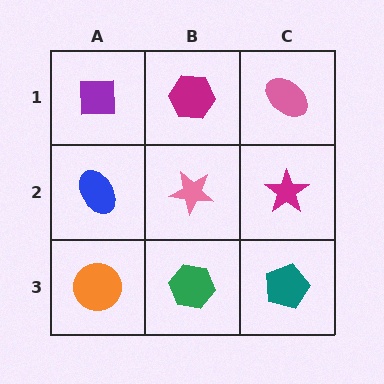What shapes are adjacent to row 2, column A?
A purple square (row 1, column A), an orange circle (row 3, column A), a pink star (row 2, column B).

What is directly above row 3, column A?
A blue ellipse.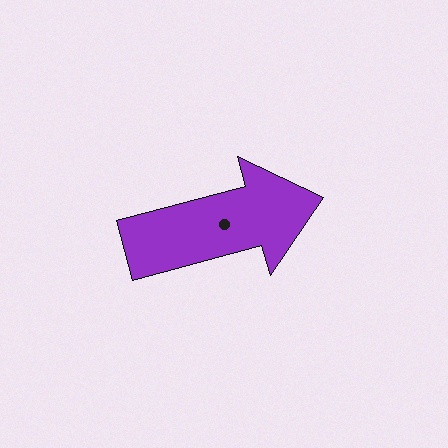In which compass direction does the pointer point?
East.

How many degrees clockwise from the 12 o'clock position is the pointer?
Approximately 75 degrees.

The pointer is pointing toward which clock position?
Roughly 2 o'clock.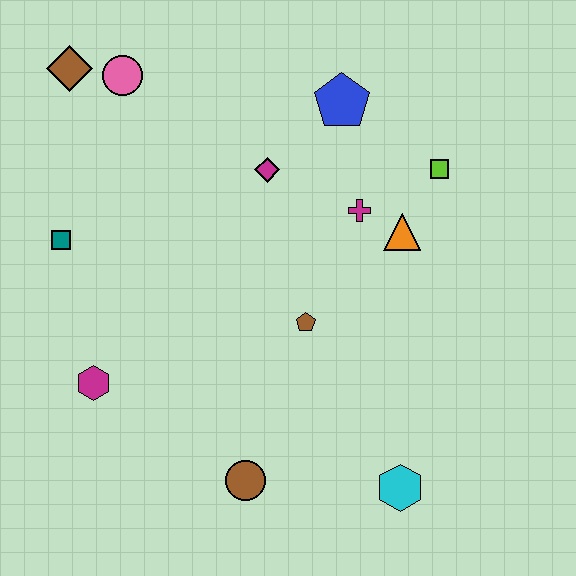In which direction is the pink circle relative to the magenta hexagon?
The pink circle is above the magenta hexagon.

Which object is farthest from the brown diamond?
The cyan hexagon is farthest from the brown diamond.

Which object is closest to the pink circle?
The brown diamond is closest to the pink circle.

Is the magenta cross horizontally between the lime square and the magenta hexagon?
Yes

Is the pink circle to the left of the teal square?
No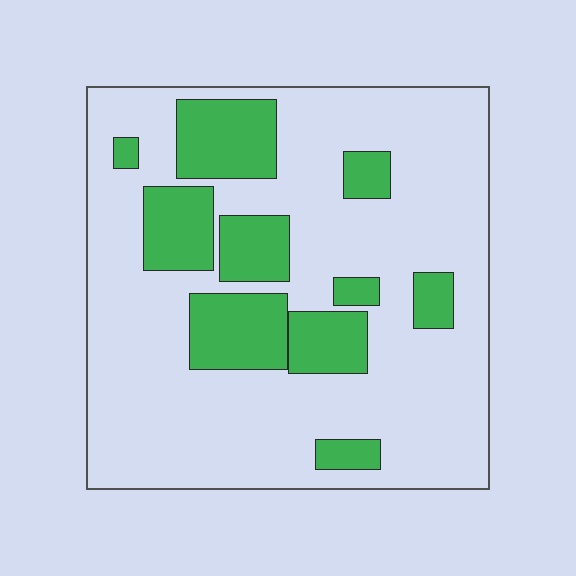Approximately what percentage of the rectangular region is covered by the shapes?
Approximately 25%.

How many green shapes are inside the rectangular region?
10.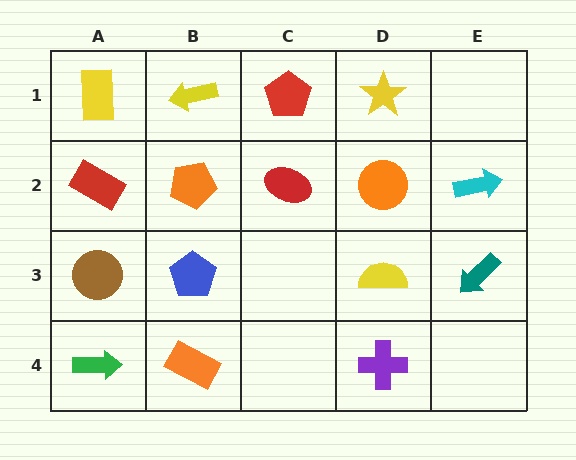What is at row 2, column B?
An orange pentagon.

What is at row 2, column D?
An orange circle.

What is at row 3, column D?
A yellow semicircle.